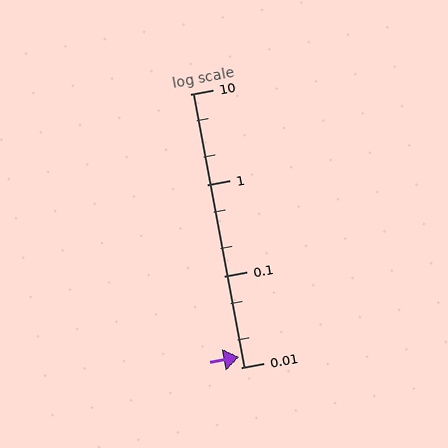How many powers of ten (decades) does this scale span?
The scale spans 3 decades, from 0.01 to 10.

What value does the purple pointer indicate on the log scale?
The pointer indicates approximately 0.013.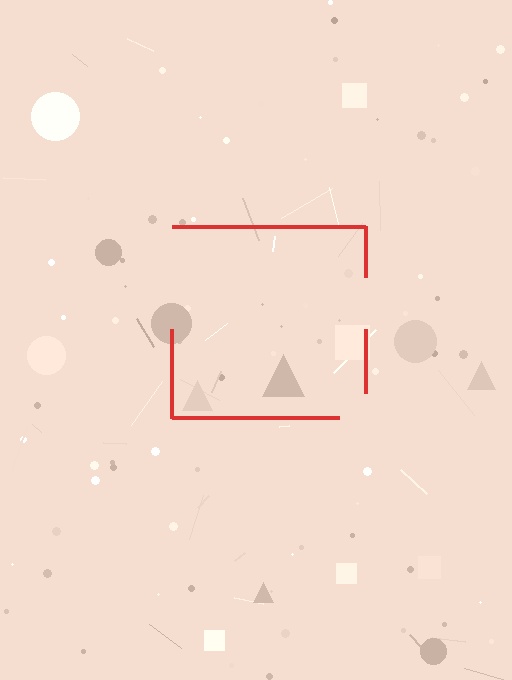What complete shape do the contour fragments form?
The contour fragments form a square.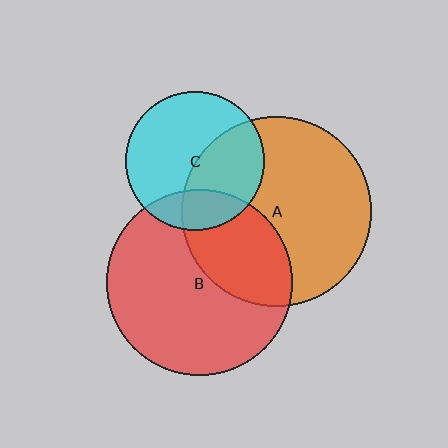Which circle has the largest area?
Circle A (orange).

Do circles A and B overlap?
Yes.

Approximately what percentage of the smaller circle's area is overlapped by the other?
Approximately 35%.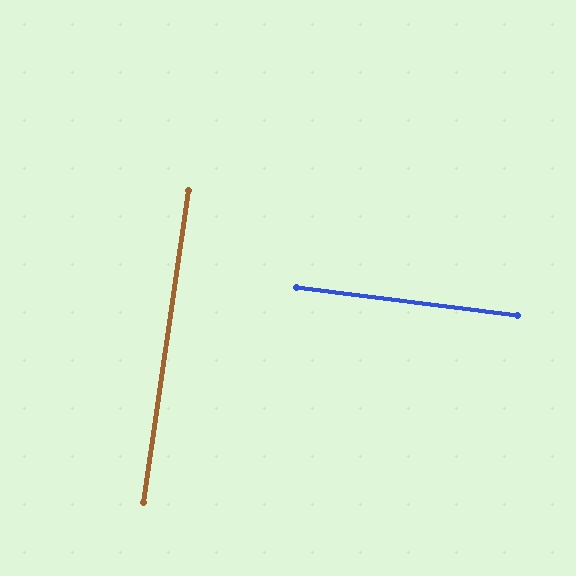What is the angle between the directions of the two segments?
Approximately 89 degrees.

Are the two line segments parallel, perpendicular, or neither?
Perpendicular — they meet at approximately 89°.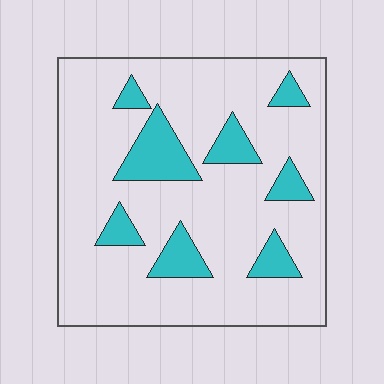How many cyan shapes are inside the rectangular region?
8.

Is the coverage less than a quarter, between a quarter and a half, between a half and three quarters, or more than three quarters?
Less than a quarter.